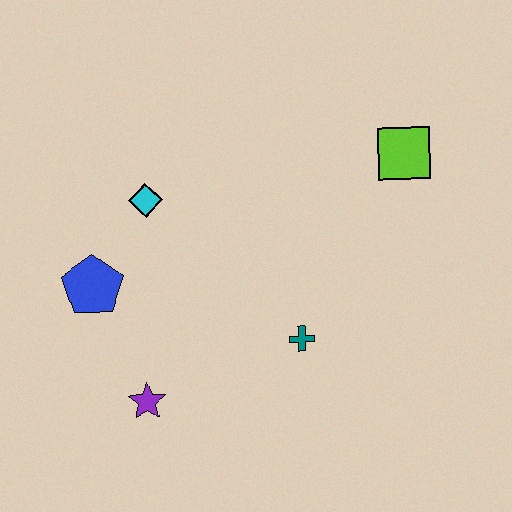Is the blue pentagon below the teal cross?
No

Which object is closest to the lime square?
The teal cross is closest to the lime square.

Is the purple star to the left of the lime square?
Yes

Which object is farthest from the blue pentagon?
The lime square is farthest from the blue pentagon.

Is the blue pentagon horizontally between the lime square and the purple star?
No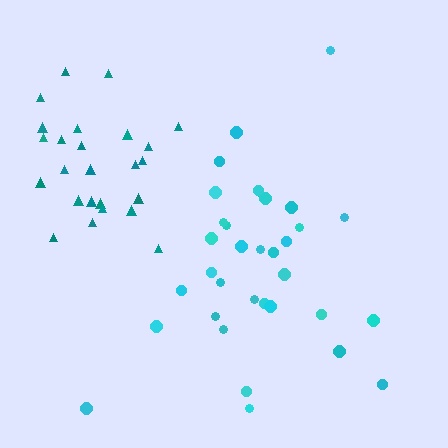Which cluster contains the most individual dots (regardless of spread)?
Cyan (34).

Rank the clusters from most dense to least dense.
teal, cyan.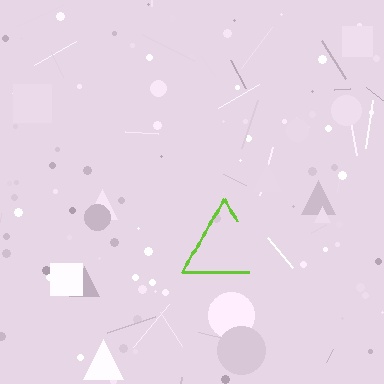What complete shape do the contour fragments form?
The contour fragments form a triangle.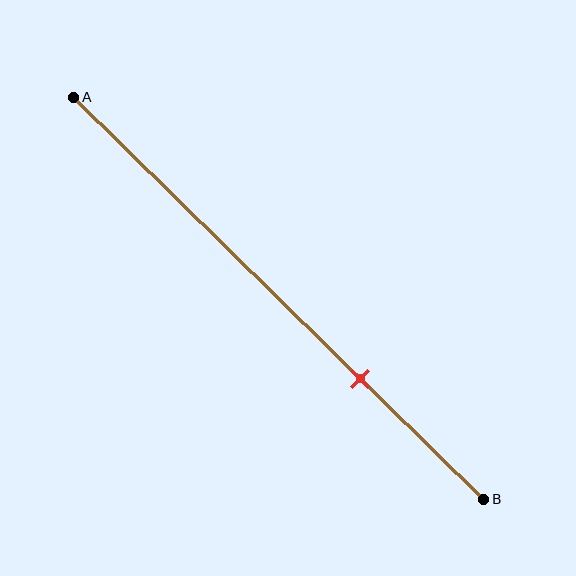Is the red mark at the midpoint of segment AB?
No, the mark is at about 70% from A, not at the 50% midpoint.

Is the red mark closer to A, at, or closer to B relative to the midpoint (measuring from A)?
The red mark is closer to point B than the midpoint of segment AB.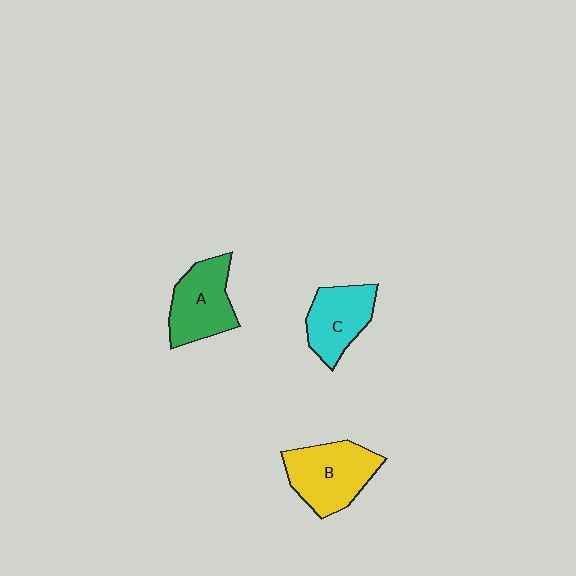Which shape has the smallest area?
Shape C (cyan).